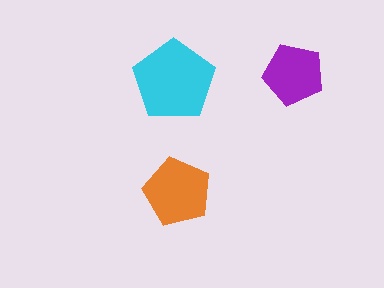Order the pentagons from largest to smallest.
the cyan one, the orange one, the purple one.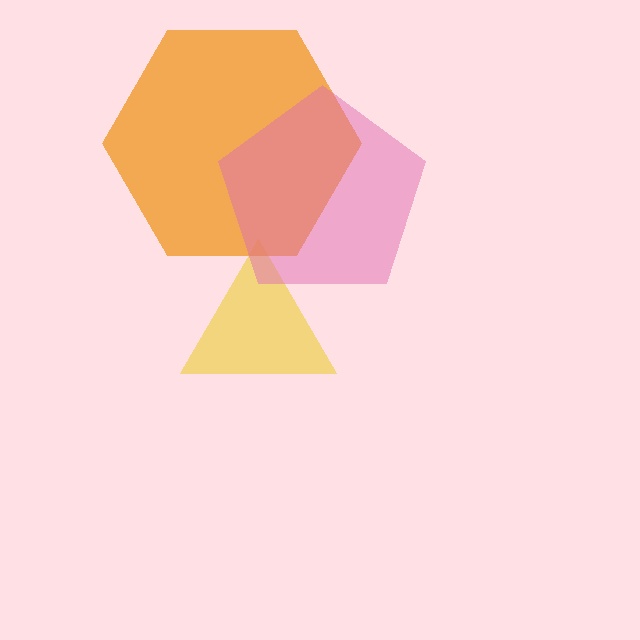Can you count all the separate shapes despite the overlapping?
Yes, there are 3 separate shapes.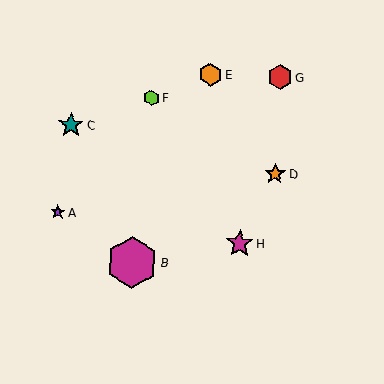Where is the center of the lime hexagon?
The center of the lime hexagon is at (151, 98).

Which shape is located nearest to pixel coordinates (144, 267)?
The magenta hexagon (labeled B) at (132, 262) is nearest to that location.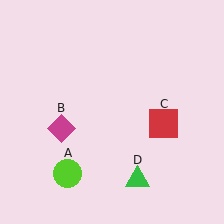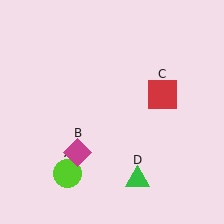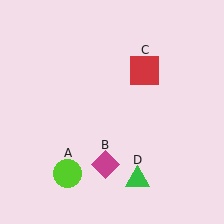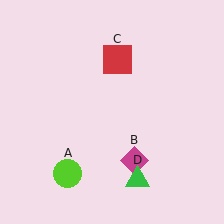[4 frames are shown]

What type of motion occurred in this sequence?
The magenta diamond (object B), red square (object C) rotated counterclockwise around the center of the scene.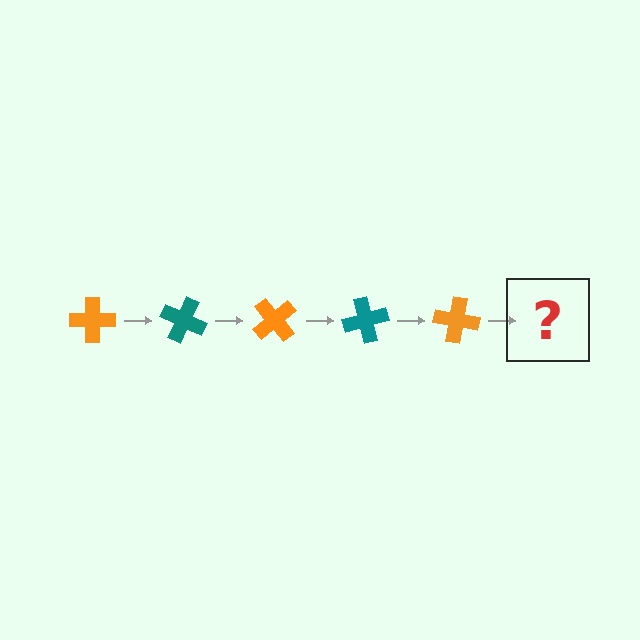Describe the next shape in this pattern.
It should be a teal cross, rotated 125 degrees from the start.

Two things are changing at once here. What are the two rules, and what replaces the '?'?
The two rules are that it rotates 25 degrees each step and the color cycles through orange and teal. The '?' should be a teal cross, rotated 125 degrees from the start.